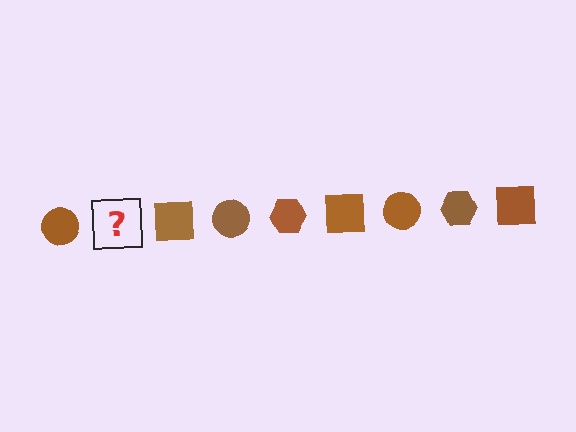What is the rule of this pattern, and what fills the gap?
The rule is that the pattern cycles through circle, hexagon, square shapes in brown. The gap should be filled with a brown hexagon.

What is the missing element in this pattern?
The missing element is a brown hexagon.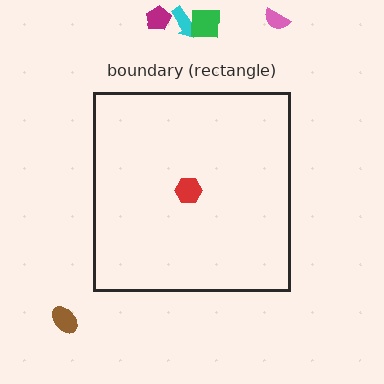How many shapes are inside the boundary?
1 inside, 5 outside.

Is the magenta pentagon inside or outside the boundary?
Outside.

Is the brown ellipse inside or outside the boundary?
Outside.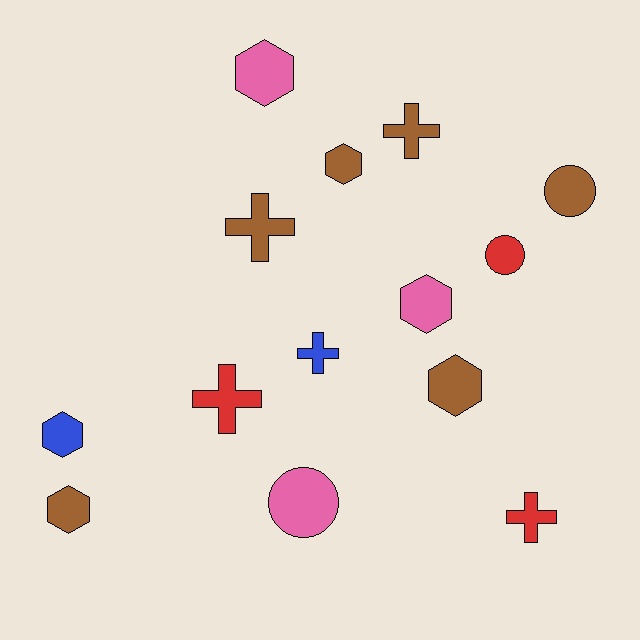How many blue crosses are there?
There is 1 blue cross.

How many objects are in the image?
There are 14 objects.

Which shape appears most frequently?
Hexagon, with 6 objects.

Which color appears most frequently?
Brown, with 6 objects.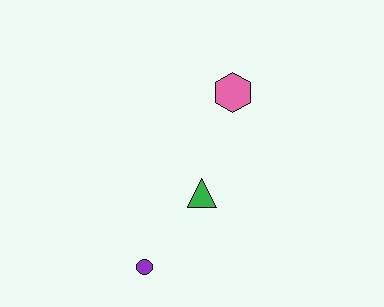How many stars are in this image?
There are no stars.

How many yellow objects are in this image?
There are no yellow objects.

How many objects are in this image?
There are 3 objects.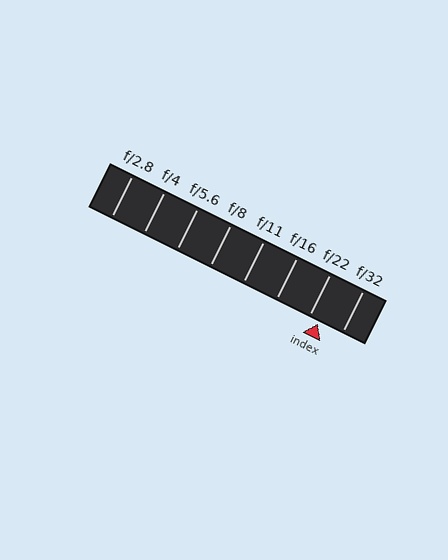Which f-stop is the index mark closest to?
The index mark is closest to f/22.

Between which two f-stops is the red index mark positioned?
The index mark is between f/22 and f/32.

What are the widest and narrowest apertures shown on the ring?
The widest aperture shown is f/2.8 and the narrowest is f/32.